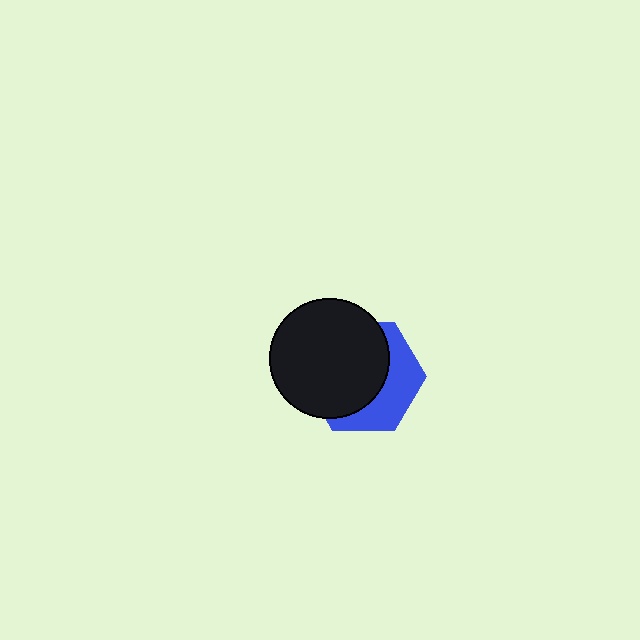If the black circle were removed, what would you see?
You would see the complete blue hexagon.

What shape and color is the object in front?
The object in front is a black circle.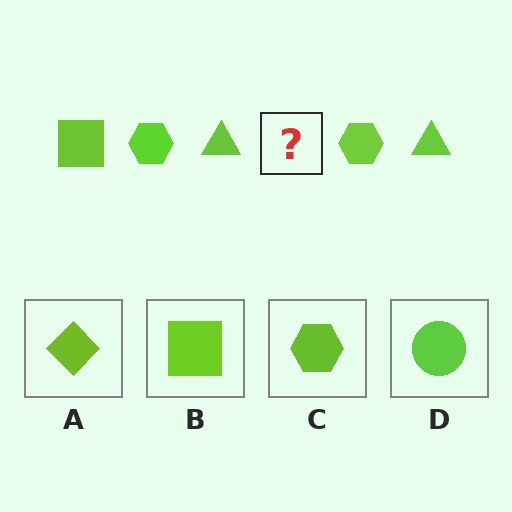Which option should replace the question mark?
Option B.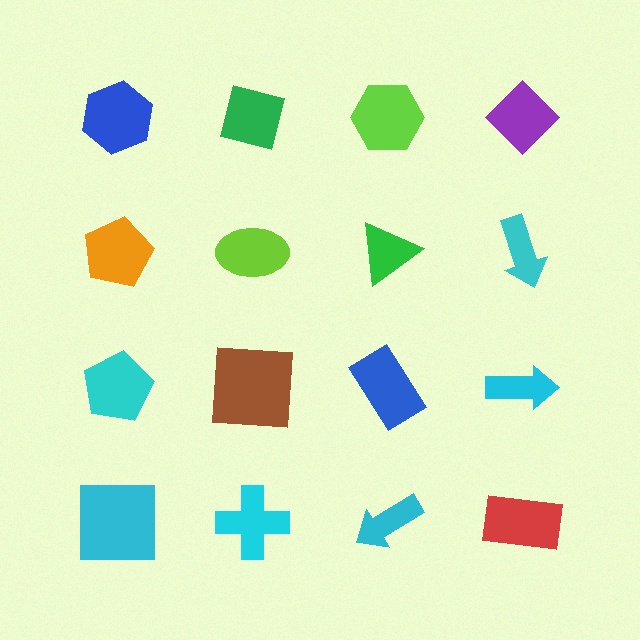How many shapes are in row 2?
4 shapes.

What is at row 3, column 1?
A cyan pentagon.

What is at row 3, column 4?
A cyan arrow.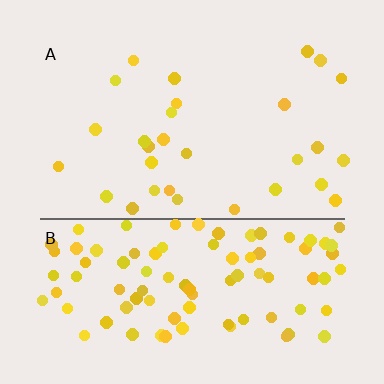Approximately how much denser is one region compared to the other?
Approximately 3.4× — region B over region A.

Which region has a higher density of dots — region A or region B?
B (the bottom).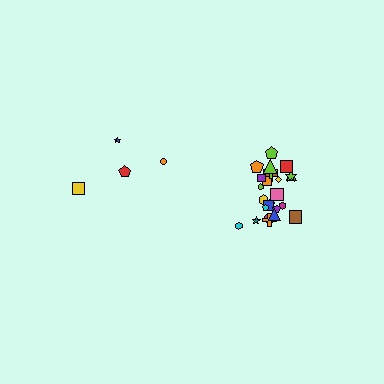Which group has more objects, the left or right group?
The right group.